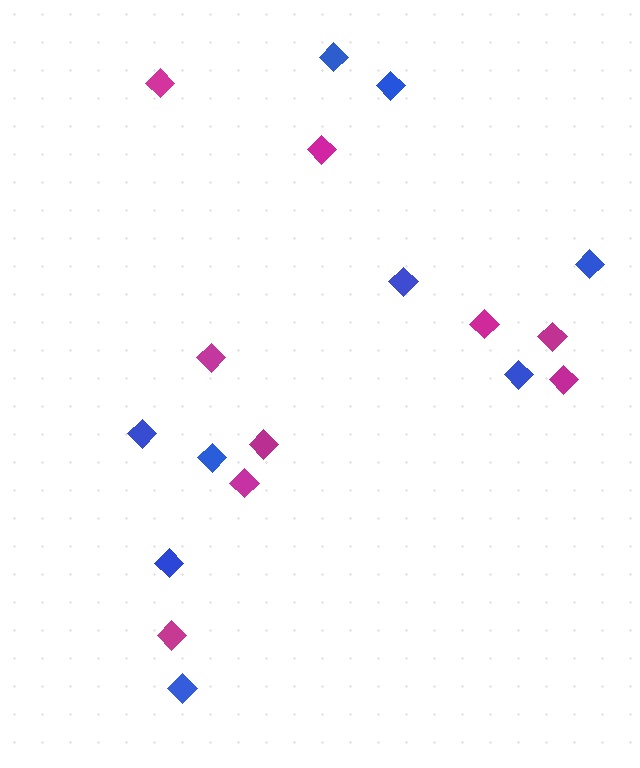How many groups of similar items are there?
There are 2 groups: one group of magenta diamonds (9) and one group of blue diamonds (9).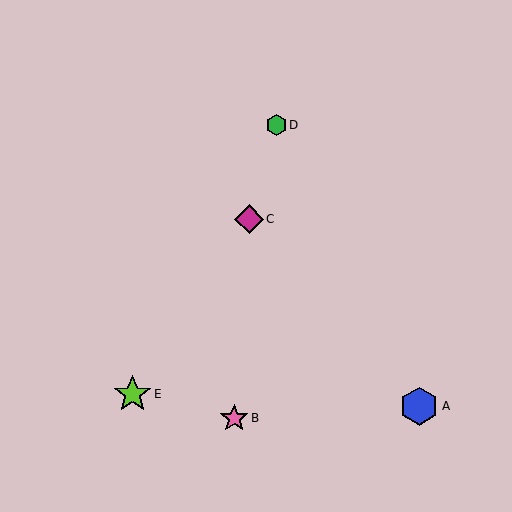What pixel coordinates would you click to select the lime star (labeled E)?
Click at (132, 394) to select the lime star E.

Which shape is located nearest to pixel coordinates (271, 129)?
The green hexagon (labeled D) at (276, 125) is nearest to that location.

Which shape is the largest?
The blue hexagon (labeled A) is the largest.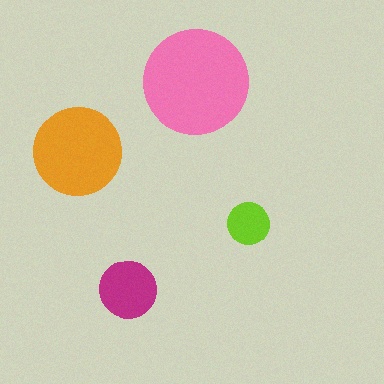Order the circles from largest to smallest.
the pink one, the orange one, the magenta one, the lime one.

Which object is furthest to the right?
The lime circle is rightmost.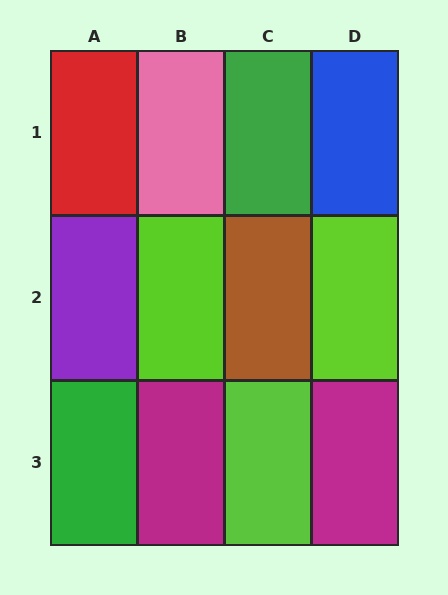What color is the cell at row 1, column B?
Pink.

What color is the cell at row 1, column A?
Red.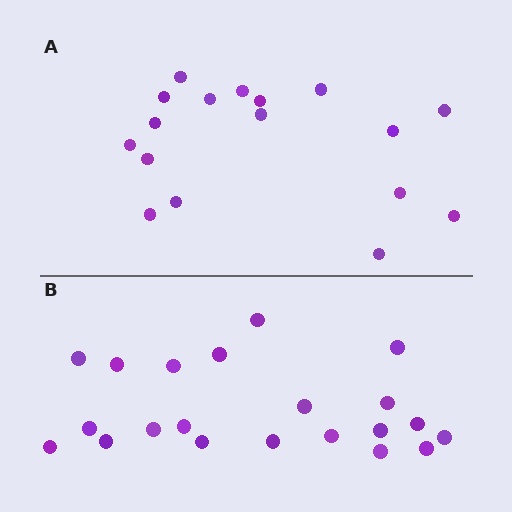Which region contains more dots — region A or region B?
Region B (the bottom region) has more dots.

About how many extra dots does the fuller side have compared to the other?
Region B has about 4 more dots than region A.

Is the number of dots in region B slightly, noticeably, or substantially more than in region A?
Region B has only slightly more — the two regions are fairly close. The ratio is roughly 1.2 to 1.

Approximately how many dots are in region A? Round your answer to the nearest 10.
About 20 dots. (The exact count is 17, which rounds to 20.)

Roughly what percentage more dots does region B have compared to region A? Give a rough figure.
About 25% more.